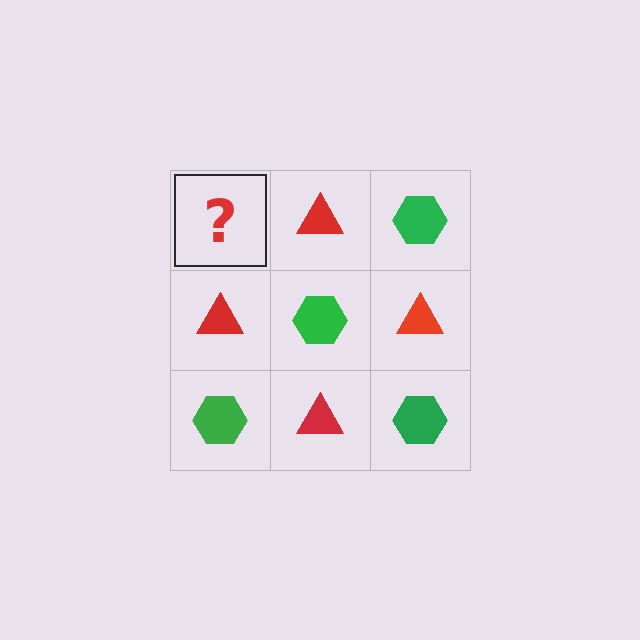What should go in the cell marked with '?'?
The missing cell should contain a green hexagon.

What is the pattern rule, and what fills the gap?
The rule is that it alternates green hexagon and red triangle in a checkerboard pattern. The gap should be filled with a green hexagon.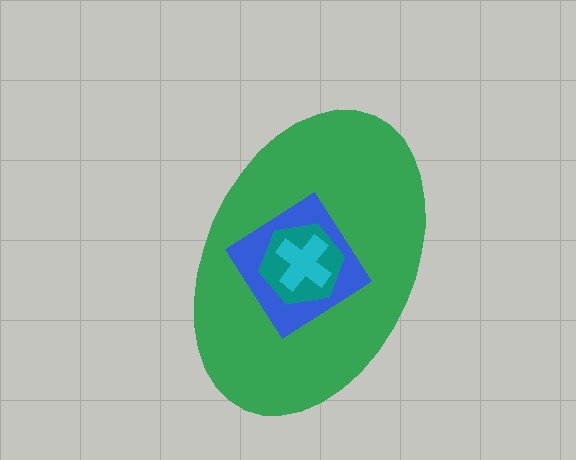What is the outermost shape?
The green ellipse.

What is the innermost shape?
The cyan cross.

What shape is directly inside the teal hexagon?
The cyan cross.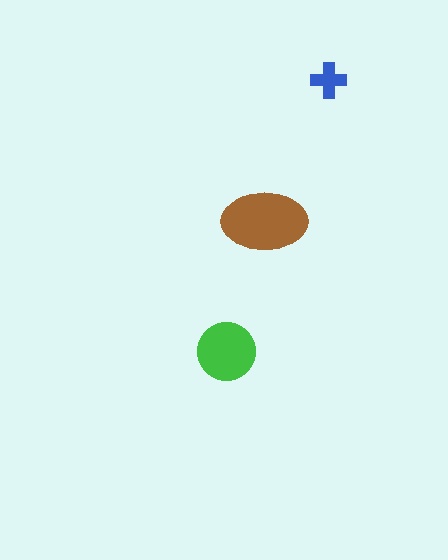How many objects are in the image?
There are 3 objects in the image.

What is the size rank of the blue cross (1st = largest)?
3rd.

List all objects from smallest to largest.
The blue cross, the green circle, the brown ellipse.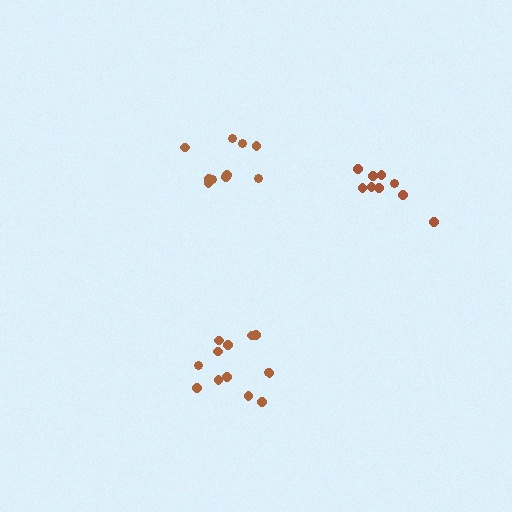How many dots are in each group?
Group 1: 10 dots, Group 2: 13 dots, Group 3: 9 dots (32 total).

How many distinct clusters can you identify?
There are 3 distinct clusters.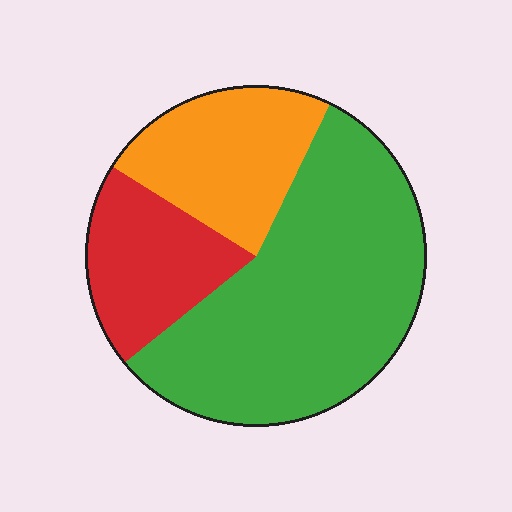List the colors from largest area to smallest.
From largest to smallest: green, orange, red.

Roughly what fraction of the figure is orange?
Orange takes up about one quarter (1/4) of the figure.